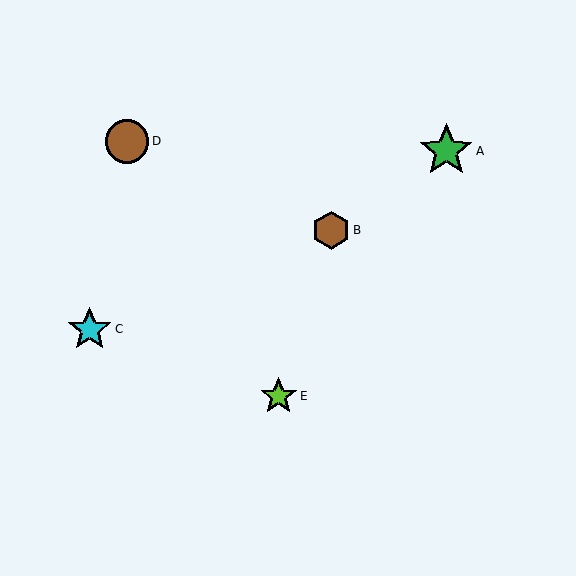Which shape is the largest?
The green star (labeled A) is the largest.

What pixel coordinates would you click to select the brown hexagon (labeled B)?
Click at (331, 230) to select the brown hexagon B.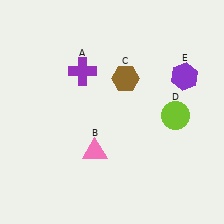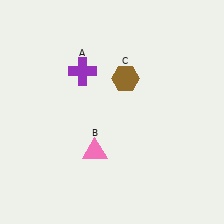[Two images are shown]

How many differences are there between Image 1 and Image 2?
There are 2 differences between the two images.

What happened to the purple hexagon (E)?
The purple hexagon (E) was removed in Image 2. It was in the top-right area of Image 1.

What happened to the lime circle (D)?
The lime circle (D) was removed in Image 2. It was in the bottom-right area of Image 1.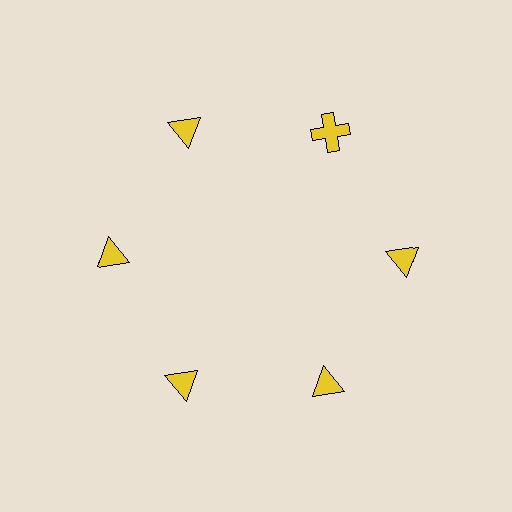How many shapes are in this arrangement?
There are 6 shapes arranged in a ring pattern.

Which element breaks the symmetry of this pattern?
The yellow cross at roughly the 1 o'clock position breaks the symmetry. All other shapes are yellow triangles.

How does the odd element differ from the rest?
It has a different shape: cross instead of triangle.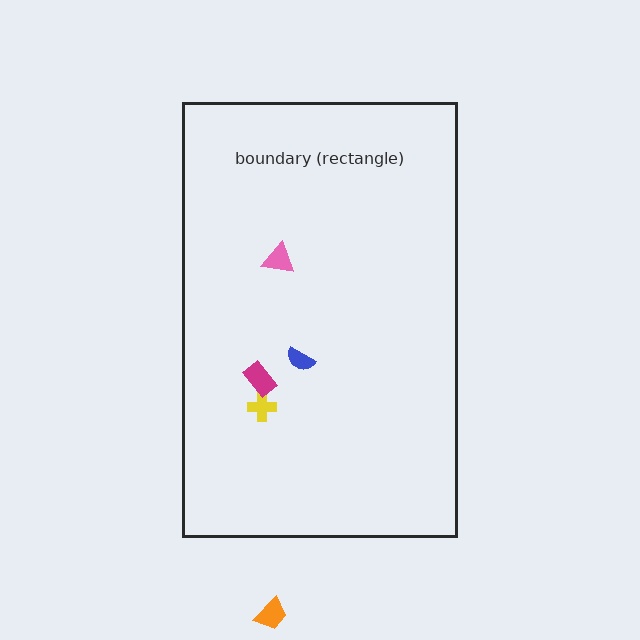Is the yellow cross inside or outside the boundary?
Inside.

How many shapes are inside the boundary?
4 inside, 1 outside.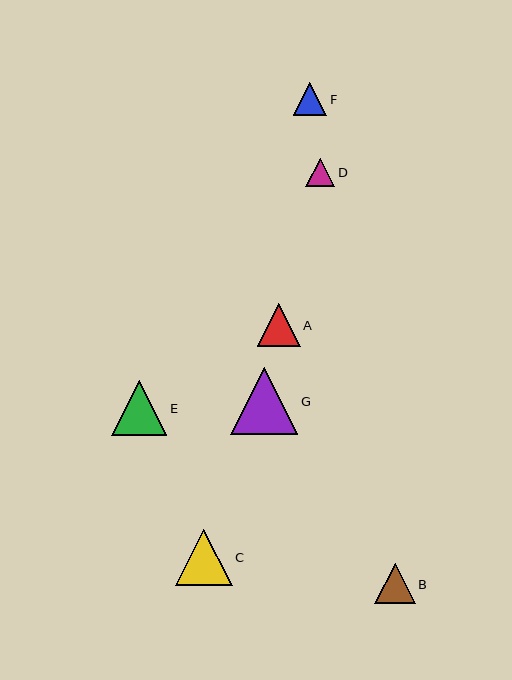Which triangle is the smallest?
Triangle D is the smallest with a size of approximately 29 pixels.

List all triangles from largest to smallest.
From largest to smallest: G, C, E, A, B, F, D.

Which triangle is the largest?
Triangle G is the largest with a size of approximately 67 pixels.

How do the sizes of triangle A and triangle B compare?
Triangle A and triangle B are approximately the same size.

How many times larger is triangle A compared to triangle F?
Triangle A is approximately 1.3 times the size of triangle F.